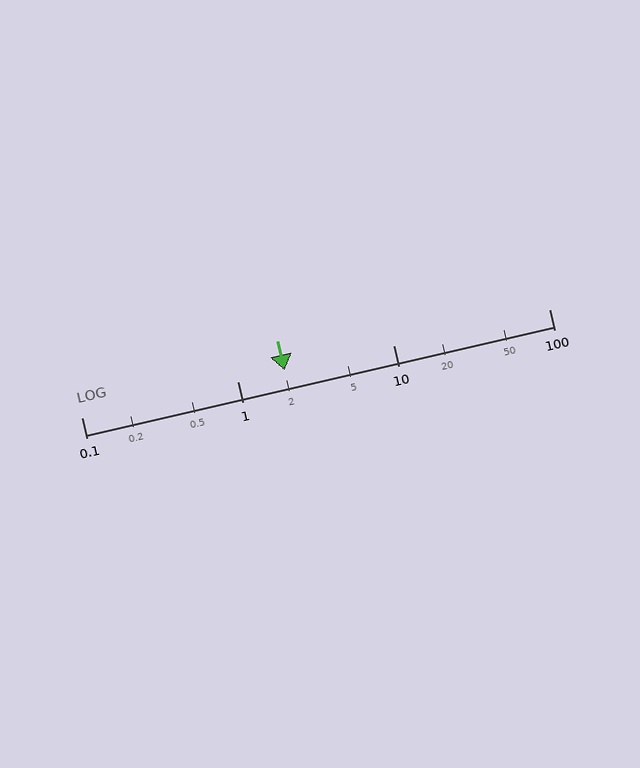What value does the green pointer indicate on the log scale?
The pointer indicates approximately 2.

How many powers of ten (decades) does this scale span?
The scale spans 3 decades, from 0.1 to 100.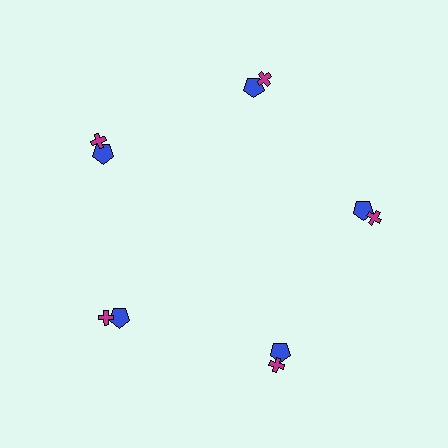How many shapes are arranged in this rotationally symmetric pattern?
There are 10 shapes, arranged in 5 groups of 2.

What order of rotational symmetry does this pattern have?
This pattern has 5-fold rotational symmetry.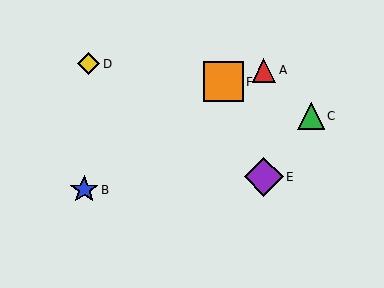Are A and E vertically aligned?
Yes, both are at x≈264.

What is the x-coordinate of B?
Object B is at x≈84.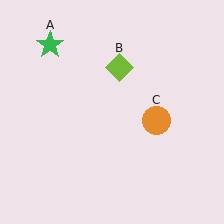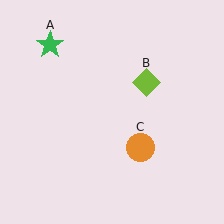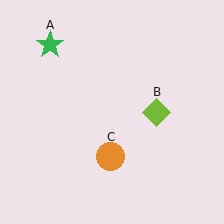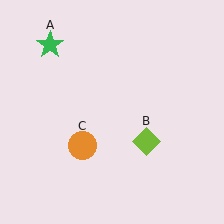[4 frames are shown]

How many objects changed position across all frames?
2 objects changed position: lime diamond (object B), orange circle (object C).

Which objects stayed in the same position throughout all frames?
Green star (object A) remained stationary.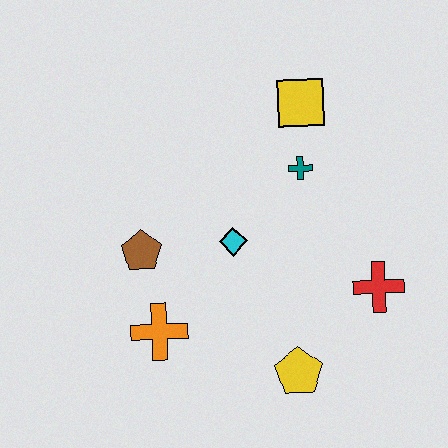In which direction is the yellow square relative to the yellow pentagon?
The yellow square is above the yellow pentagon.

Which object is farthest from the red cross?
The brown pentagon is farthest from the red cross.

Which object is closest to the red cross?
The yellow pentagon is closest to the red cross.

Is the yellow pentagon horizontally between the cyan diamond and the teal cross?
Yes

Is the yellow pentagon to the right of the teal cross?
No